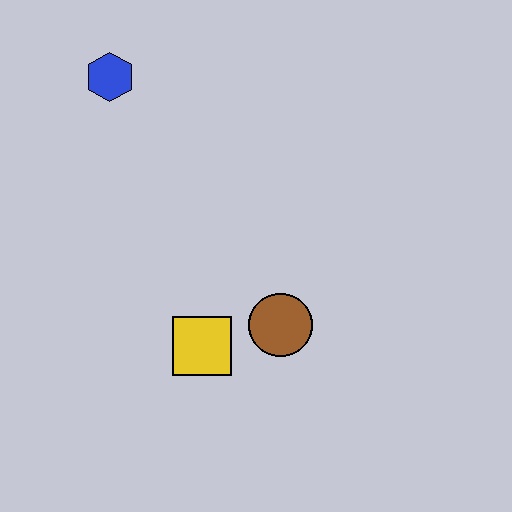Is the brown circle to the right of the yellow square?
Yes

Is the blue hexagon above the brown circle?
Yes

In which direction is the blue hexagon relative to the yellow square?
The blue hexagon is above the yellow square.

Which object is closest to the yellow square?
The brown circle is closest to the yellow square.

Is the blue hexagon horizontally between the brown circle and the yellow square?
No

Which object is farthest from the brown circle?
The blue hexagon is farthest from the brown circle.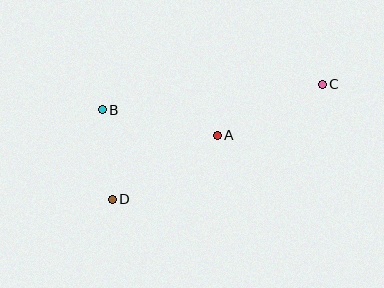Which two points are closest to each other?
Points B and D are closest to each other.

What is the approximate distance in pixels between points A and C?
The distance between A and C is approximately 117 pixels.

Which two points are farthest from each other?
Points C and D are farthest from each other.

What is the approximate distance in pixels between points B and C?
The distance between B and C is approximately 222 pixels.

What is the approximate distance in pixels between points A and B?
The distance between A and B is approximately 118 pixels.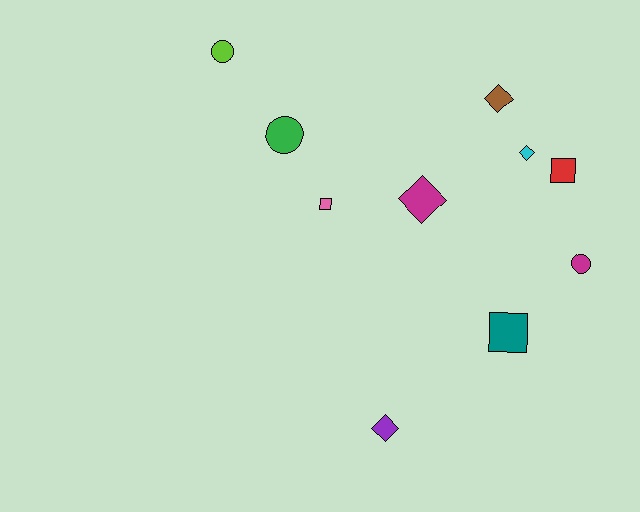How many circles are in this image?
There are 3 circles.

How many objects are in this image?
There are 10 objects.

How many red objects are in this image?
There is 1 red object.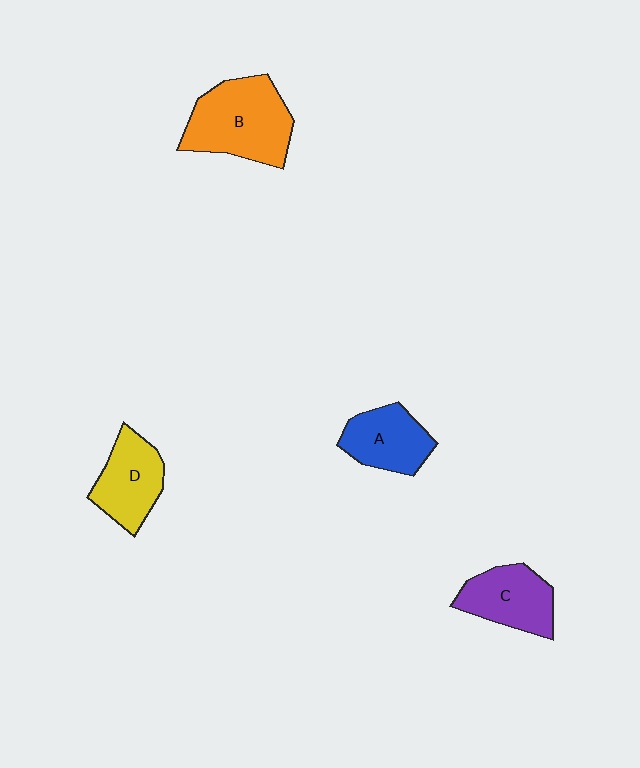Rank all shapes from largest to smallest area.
From largest to smallest: B (orange), C (purple), D (yellow), A (blue).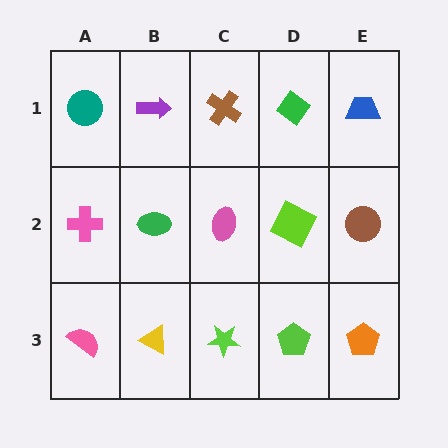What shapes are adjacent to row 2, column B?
A purple arrow (row 1, column B), a yellow triangle (row 3, column B), a pink cross (row 2, column A), a pink ellipse (row 2, column C).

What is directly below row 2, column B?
A yellow triangle.